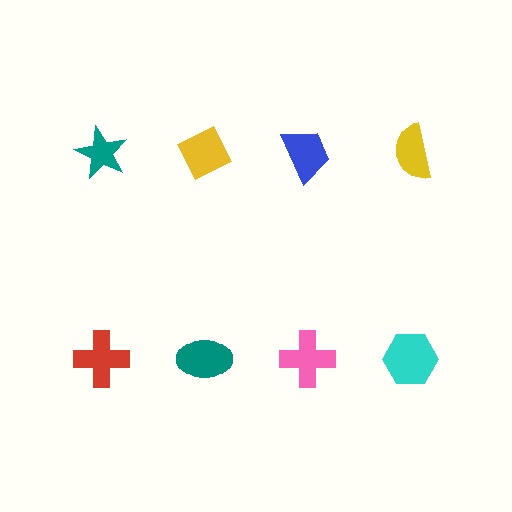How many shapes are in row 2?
4 shapes.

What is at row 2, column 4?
A cyan hexagon.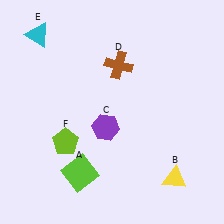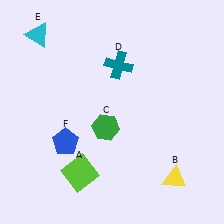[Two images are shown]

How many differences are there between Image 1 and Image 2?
There are 3 differences between the two images.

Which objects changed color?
C changed from purple to green. D changed from brown to teal. F changed from lime to blue.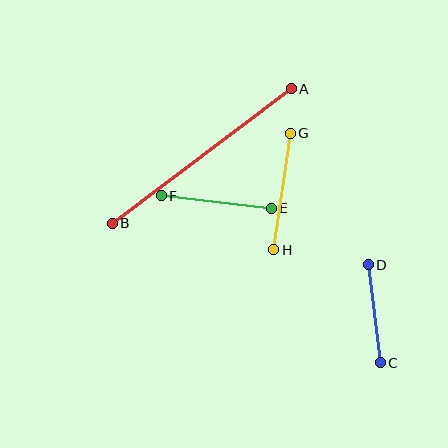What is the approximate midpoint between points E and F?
The midpoint is at approximately (216, 202) pixels.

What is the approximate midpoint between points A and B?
The midpoint is at approximately (202, 156) pixels.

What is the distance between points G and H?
The distance is approximately 118 pixels.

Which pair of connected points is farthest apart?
Points A and B are farthest apart.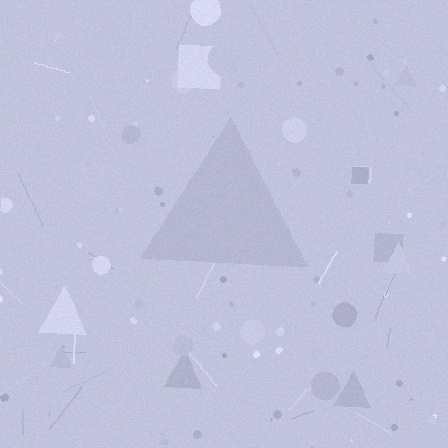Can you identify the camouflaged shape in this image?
The camouflaged shape is a triangle.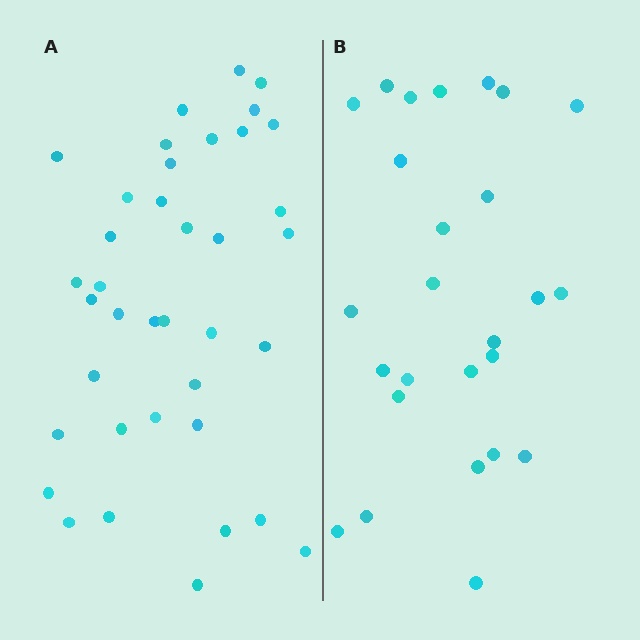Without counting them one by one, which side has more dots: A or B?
Region A (the left region) has more dots.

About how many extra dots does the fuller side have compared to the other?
Region A has roughly 12 or so more dots than region B.